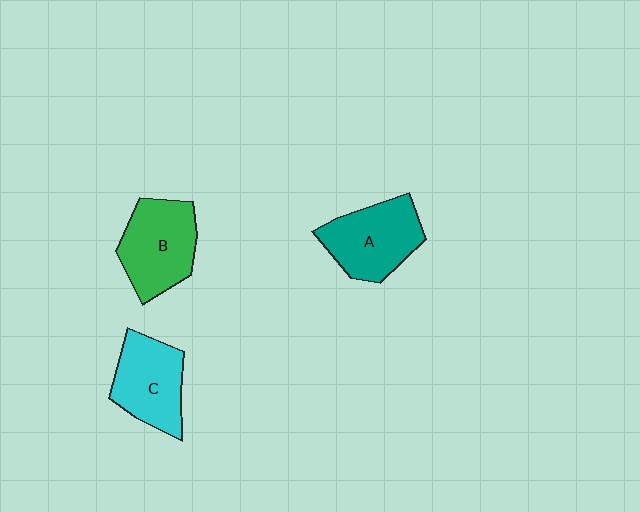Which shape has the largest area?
Shape B (green).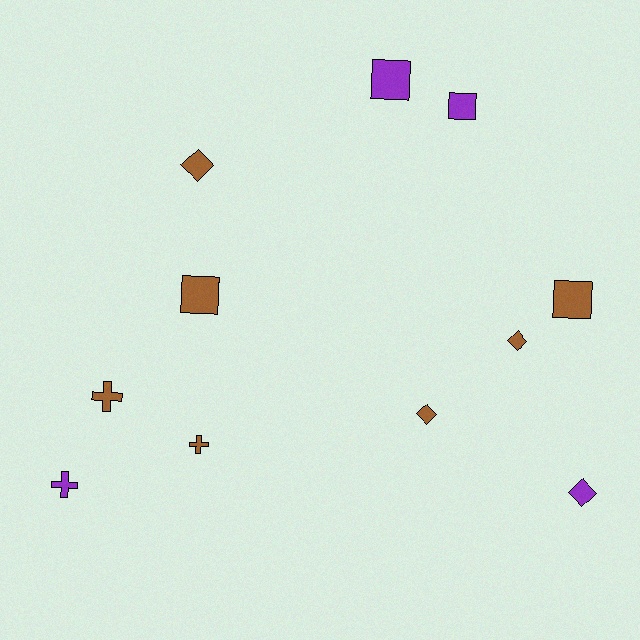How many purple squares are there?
There are 2 purple squares.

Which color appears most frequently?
Brown, with 7 objects.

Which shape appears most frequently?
Square, with 4 objects.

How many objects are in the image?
There are 11 objects.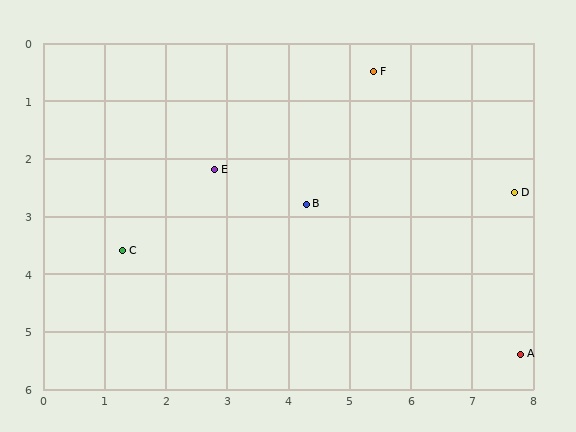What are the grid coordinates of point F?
Point F is at approximately (5.4, 0.5).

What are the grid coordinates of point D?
Point D is at approximately (7.7, 2.6).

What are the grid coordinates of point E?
Point E is at approximately (2.8, 2.2).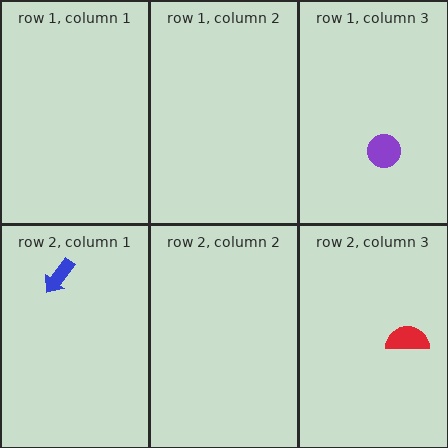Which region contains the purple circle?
The row 1, column 3 region.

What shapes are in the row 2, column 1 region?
The blue arrow.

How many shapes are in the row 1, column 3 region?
1.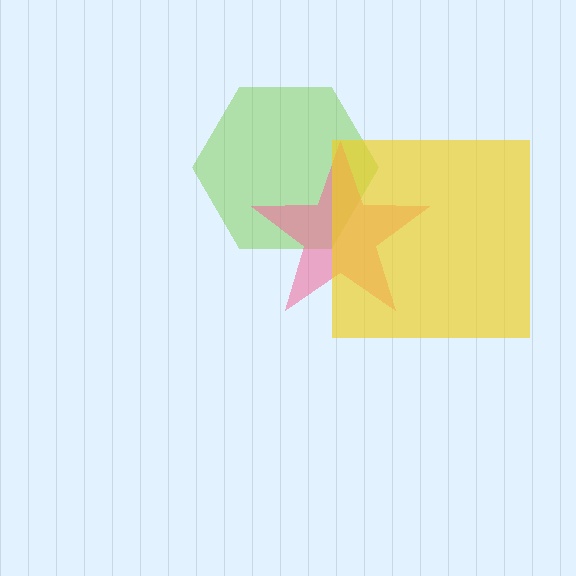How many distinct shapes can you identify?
There are 3 distinct shapes: a lime hexagon, a pink star, a yellow square.